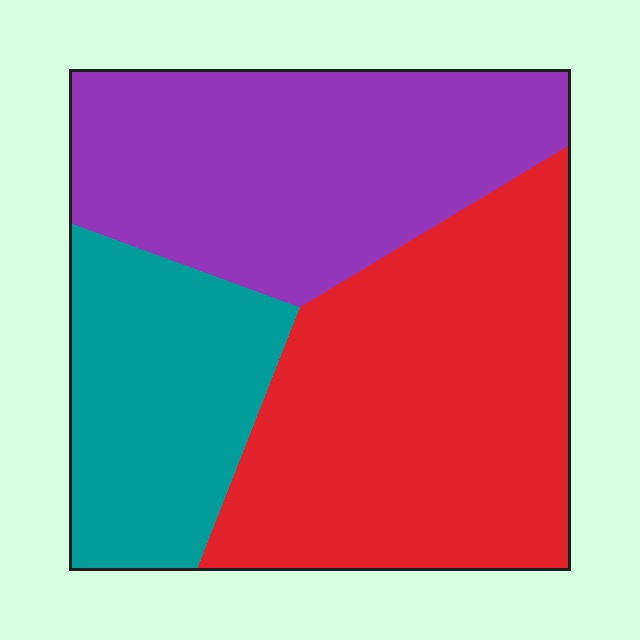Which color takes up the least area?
Teal, at roughly 25%.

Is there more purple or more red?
Red.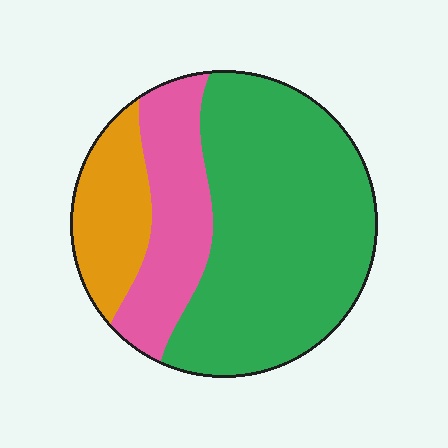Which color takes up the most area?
Green, at roughly 60%.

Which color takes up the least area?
Orange, at roughly 15%.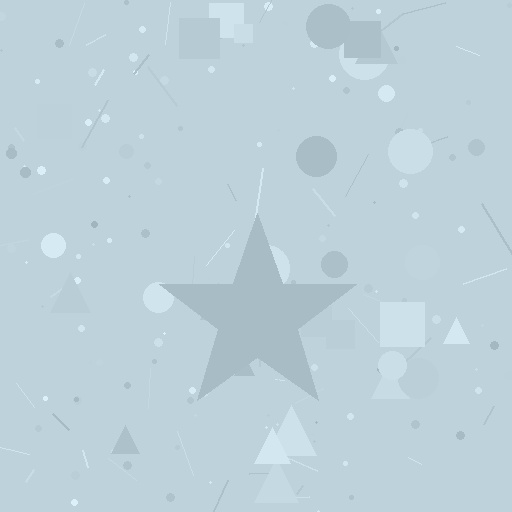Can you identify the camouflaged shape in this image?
The camouflaged shape is a star.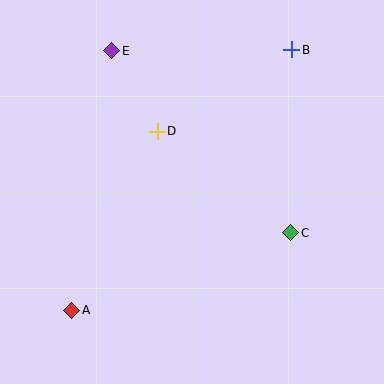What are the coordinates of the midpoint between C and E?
The midpoint between C and E is at (201, 142).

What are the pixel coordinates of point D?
Point D is at (157, 131).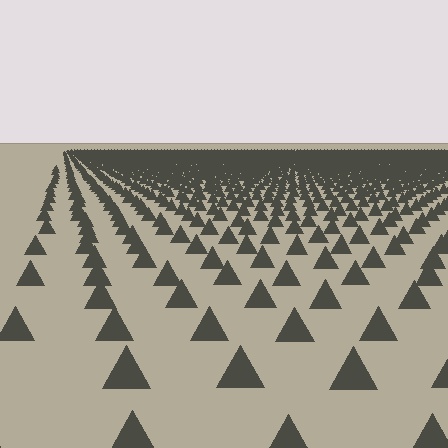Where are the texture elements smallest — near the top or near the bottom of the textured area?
Near the top.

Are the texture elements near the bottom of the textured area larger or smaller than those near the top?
Larger. Near the bottom, elements are closer to the viewer and appear at a bigger on-screen size.